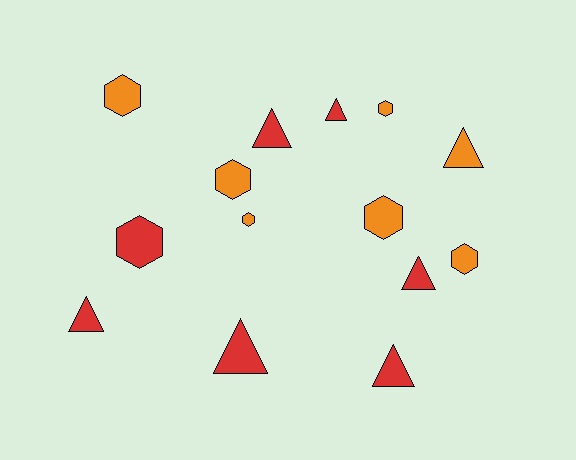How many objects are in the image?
There are 14 objects.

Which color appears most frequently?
Orange, with 7 objects.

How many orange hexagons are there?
There are 6 orange hexagons.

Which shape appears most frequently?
Hexagon, with 7 objects.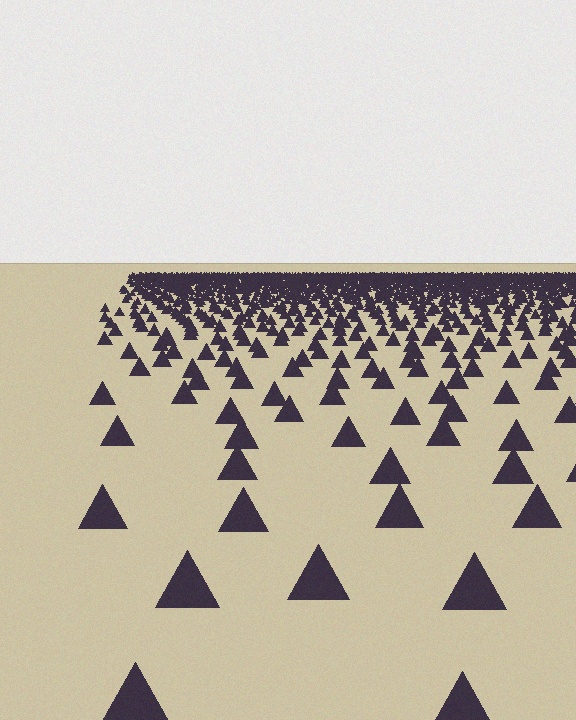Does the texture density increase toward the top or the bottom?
Density increases toward the top.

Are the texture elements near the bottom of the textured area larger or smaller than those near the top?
Larger. Near the bottom, elements are closer to the viewer and appear at a bigger on-screen size.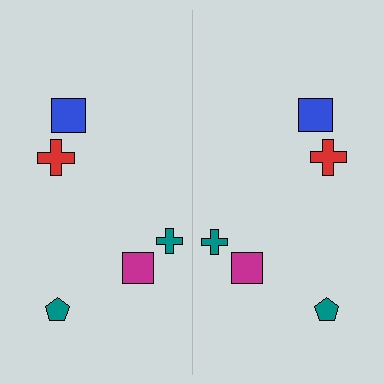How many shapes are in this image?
There are 10 shapes in this image.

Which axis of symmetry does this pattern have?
The pattern has a vertical axis of symmetry running through the center of the image.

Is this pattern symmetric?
Yes, this pattern has bilateral (reflection) symmetry.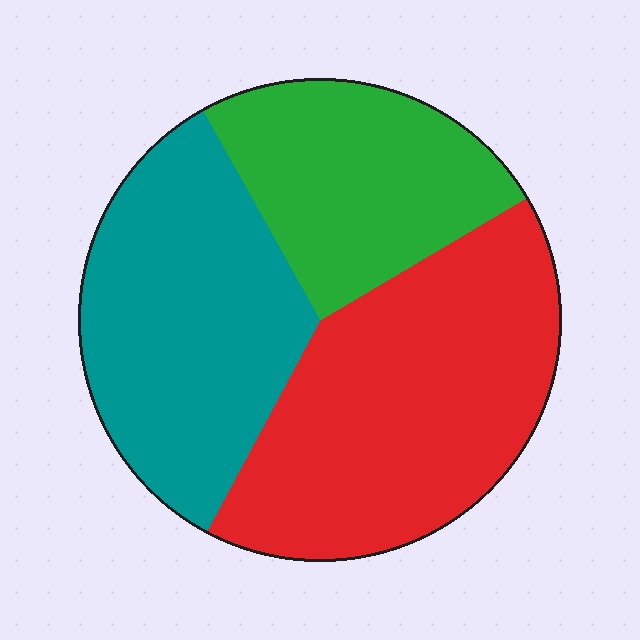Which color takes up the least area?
Green, at roughly 25%.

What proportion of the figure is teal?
Teal takes up about one third (1/3) of the figure.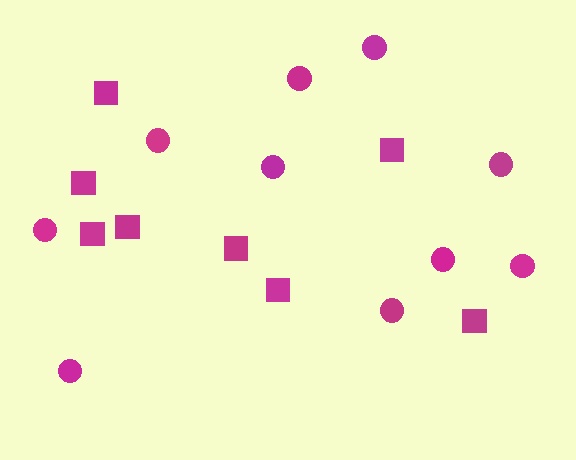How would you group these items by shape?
There are 2 groups: one group of squares (8) and one group of circles (10).